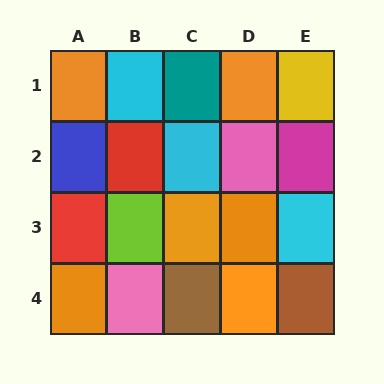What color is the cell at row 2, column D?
Pink.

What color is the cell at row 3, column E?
Cyan.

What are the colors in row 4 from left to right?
Orange, pink, brown, orange, brown.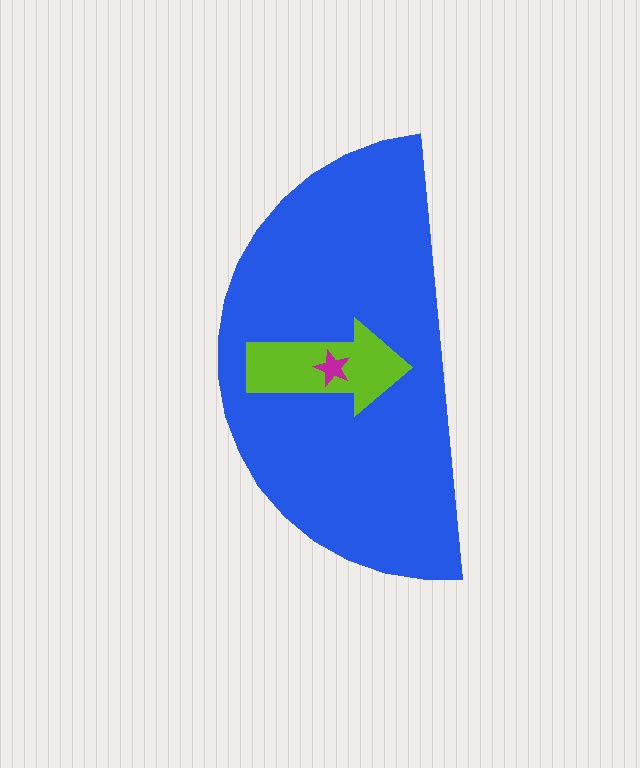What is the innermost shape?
The magenta star.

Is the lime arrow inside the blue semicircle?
Yes.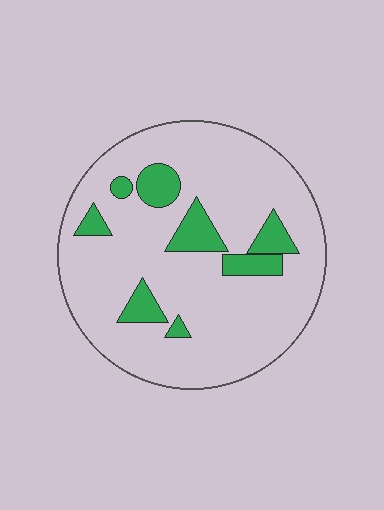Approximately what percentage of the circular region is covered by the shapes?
Approximately 15%.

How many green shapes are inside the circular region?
8.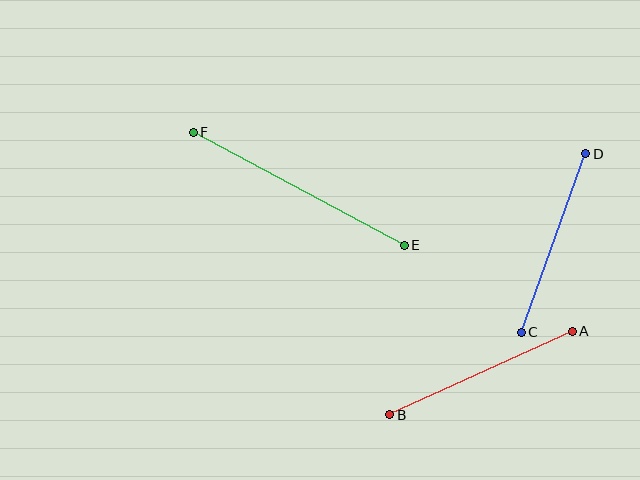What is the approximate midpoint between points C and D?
The midpoint is at approximately (553, 243) pixels.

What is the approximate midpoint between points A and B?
The midpoint is at approximately (481, 373) pixels.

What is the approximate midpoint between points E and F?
The midpoint is at approximately (299, 189) pixels.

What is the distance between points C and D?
The distance is approximately 190 pixels.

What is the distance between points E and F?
The distance is approximately 239 pixels.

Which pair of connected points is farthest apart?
Points E and F are farthest apart.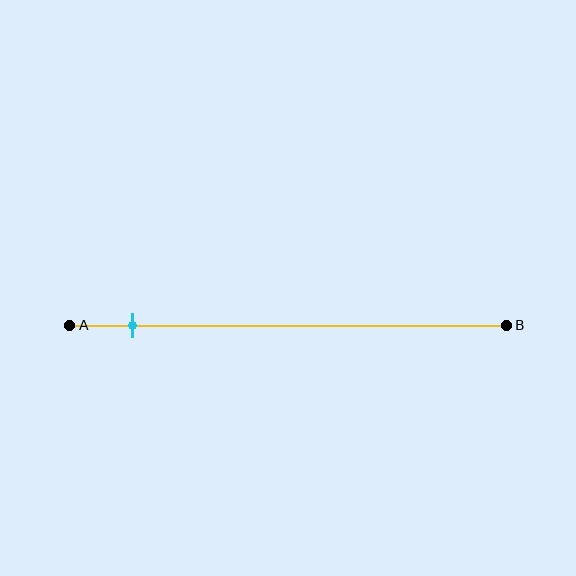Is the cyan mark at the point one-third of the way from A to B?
No, the mark is at about 15% from A, not at the 33% one-third point.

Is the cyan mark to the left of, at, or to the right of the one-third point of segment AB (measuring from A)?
The cyan mark is to the left of the one-third point of segment AB.